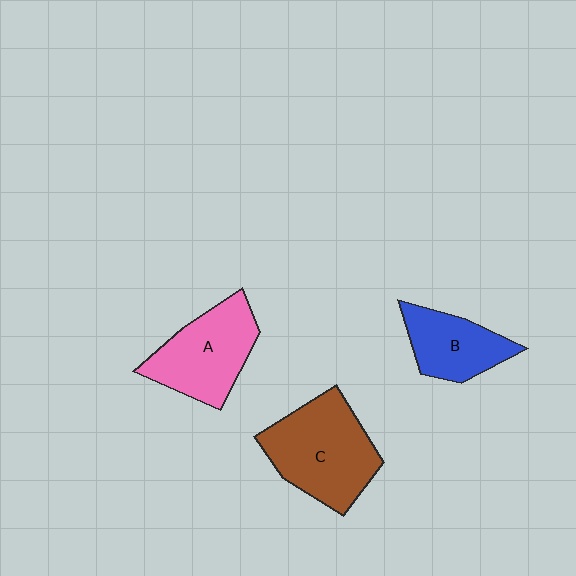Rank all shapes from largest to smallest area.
From largest to smallest: C (brown), A (pink), B (blue).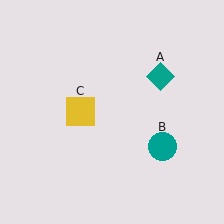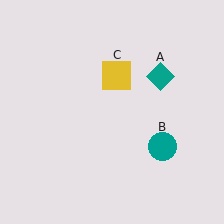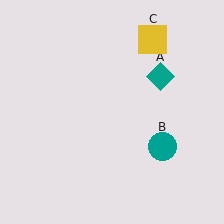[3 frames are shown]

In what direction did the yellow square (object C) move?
The yellow square (object C) moved up and to the right.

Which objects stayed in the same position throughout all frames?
Teal diamond (object A) and teal circle (object B) remained stationary.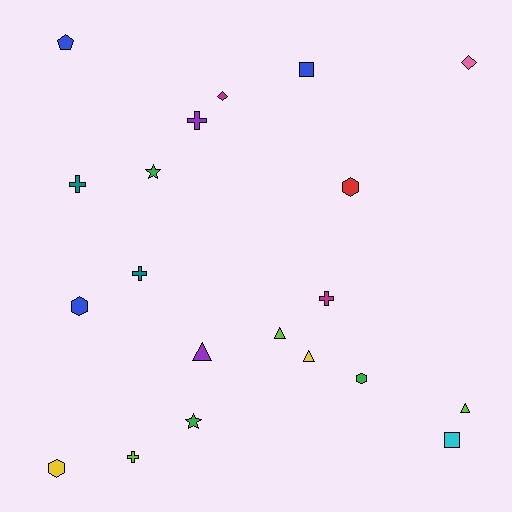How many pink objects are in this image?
There is 1 pink object.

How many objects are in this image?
There are 20 objects.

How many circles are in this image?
There are no circles.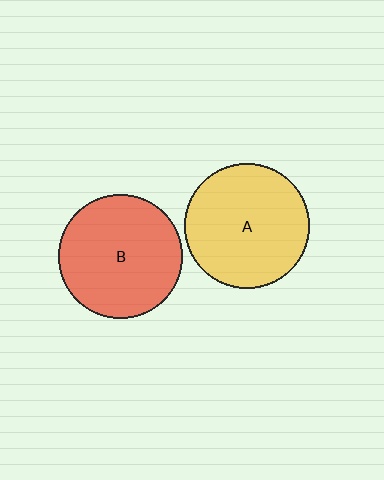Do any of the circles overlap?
No, none of the circles overlap.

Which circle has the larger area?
Circle A (yellow).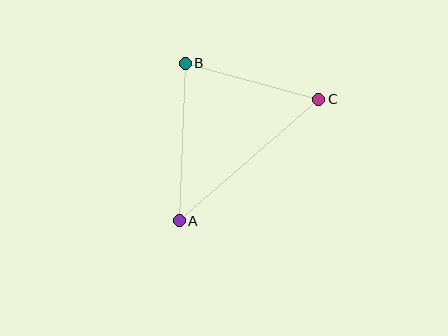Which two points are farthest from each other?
Points A and C are farthest from each other.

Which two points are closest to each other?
Points B and C are closest to each other.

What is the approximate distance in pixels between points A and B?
The distance between A and B is approximately 158 pixels.